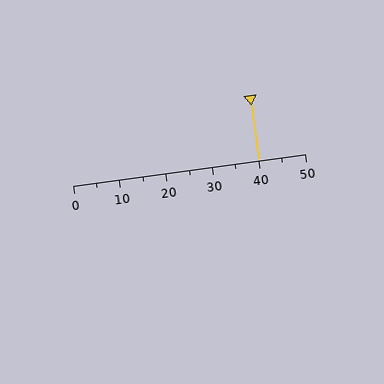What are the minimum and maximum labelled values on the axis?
The axis runs from 0 to 50.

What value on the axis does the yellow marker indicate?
The marker indicates approximately 40.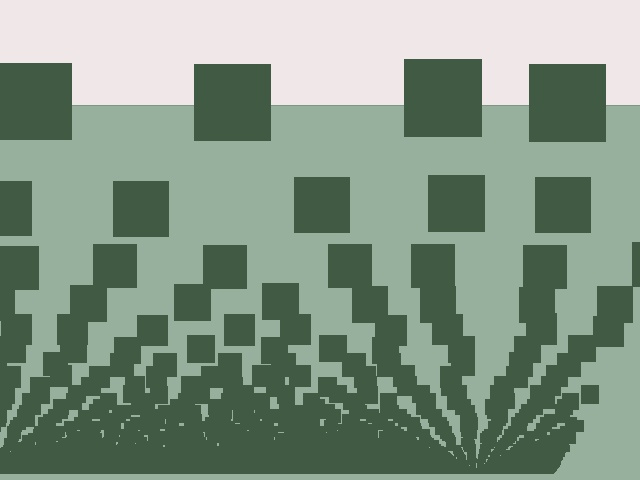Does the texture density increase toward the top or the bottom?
Density increases toward the bottom.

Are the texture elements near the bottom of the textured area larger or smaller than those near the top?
Smaller. The gradient is inverted — elements near the bottom are smaller and denser.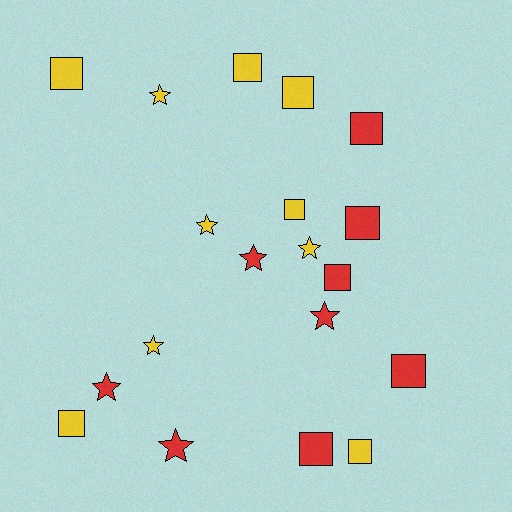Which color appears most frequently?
Yellow, with 10 objects.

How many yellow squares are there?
There are 6 yellow squares.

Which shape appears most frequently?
Square, with 11 objects.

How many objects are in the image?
There are 19 objects.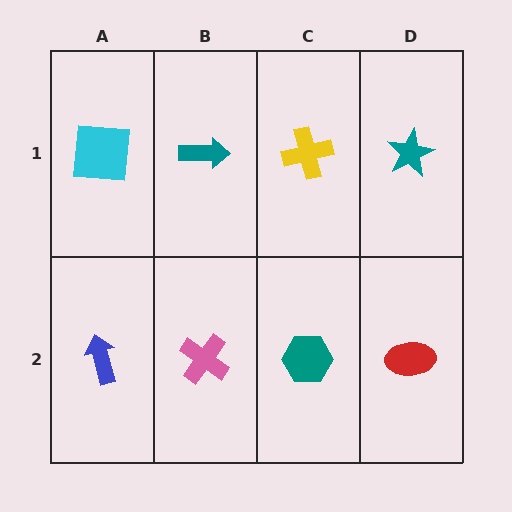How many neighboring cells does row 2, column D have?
2.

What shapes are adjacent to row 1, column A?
A blue arrow (row 2, column A), a teal arrow (row 1, column B).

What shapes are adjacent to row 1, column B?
A pink cross (row 2, column B), a cyan square (row 1, column A), a yellow cross (row 1, column C).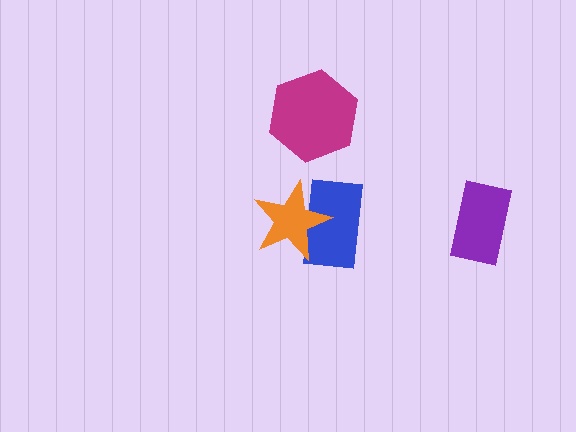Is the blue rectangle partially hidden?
Yes, it is partially covered by another shape.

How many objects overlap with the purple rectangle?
0 objects overlap with the purple rectangle.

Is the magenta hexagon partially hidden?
No, no other shape covers it.